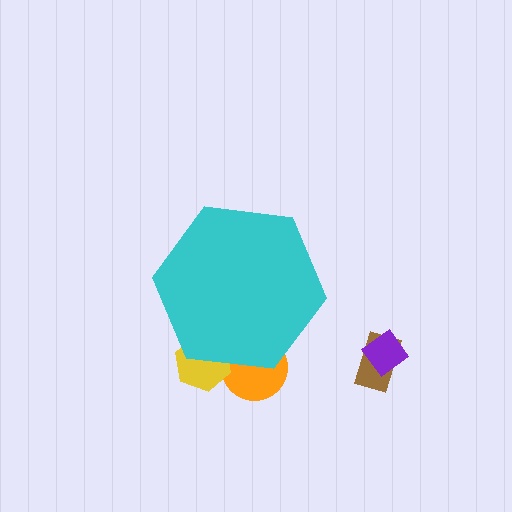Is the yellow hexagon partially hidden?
Yes, the yellow hexagon is partially hidden behind the cyan hexagon.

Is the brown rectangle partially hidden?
No, the brown rectangle is fully visible.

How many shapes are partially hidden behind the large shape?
2 shapes are partially hidden.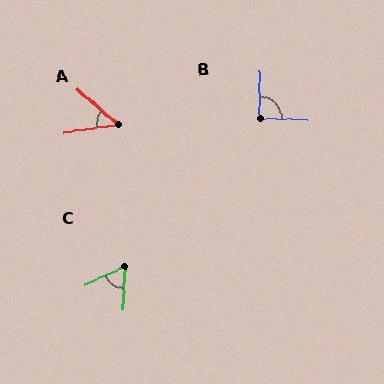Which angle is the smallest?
A, at approximately 50 degrees.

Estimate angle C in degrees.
Approximately 63 degrees.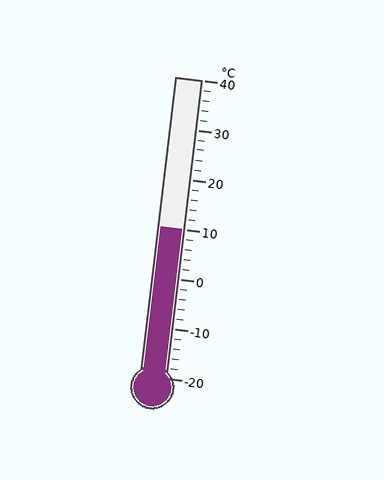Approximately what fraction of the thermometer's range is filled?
The thermometer is filled to approximately 50% of its range.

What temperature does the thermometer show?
The thermometer shows approximately 10°C.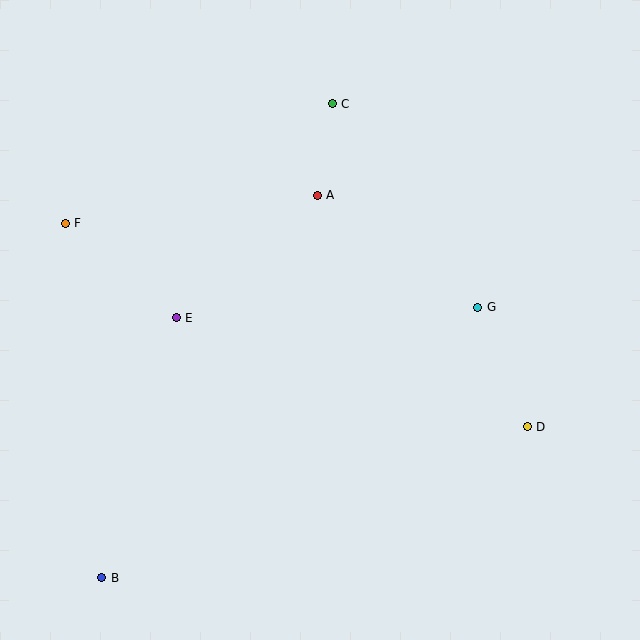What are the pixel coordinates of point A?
Point A is at (317, 195).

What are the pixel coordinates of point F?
Point F is at (65, 223).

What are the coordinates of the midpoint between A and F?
The midpoint between A and F is at (191, 209).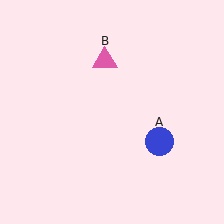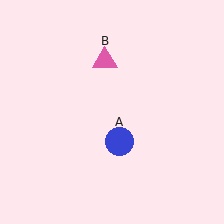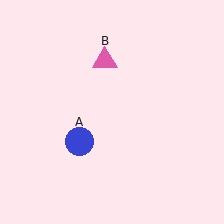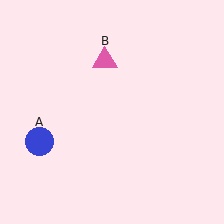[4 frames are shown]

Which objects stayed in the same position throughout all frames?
Pink triangle (object B) remained stationary.